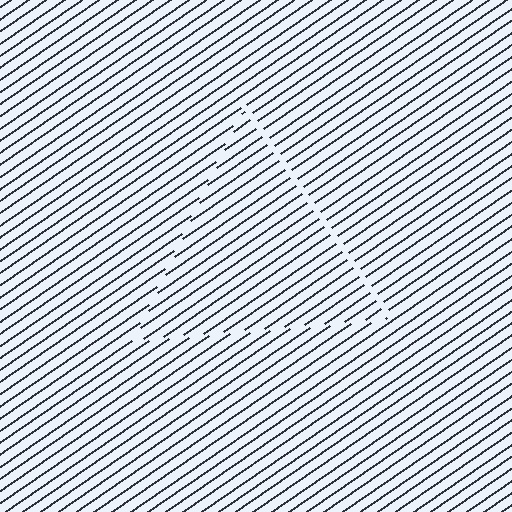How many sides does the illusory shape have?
3 sides — the line-ends trace a triangle.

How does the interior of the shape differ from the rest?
The interior of the shape contains the same grating, shifted by half a period — the contour is defined by the phase discontinuity where line-ends from the inner and outer gratings abut.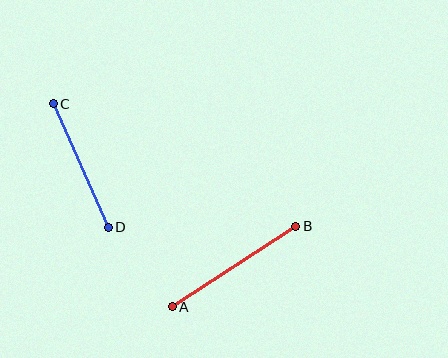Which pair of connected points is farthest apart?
Points A and B are farthest apart.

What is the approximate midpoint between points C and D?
The midpoint is at approximately (81, 166) pixels.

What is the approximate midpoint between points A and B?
The midpoint is at approximately (234, 266) pixels.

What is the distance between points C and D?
The distance is approximately 135 pixels.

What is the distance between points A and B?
The distance is approximately 147 pixels.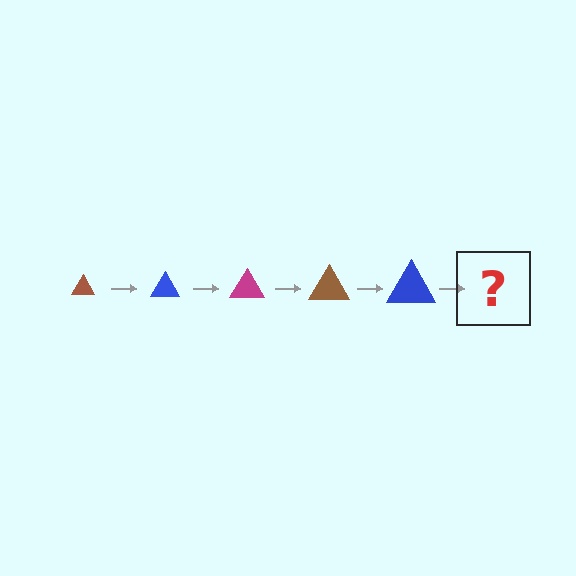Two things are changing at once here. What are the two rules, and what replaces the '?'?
The two rules are that the triangle grows larger each step and the color cycles through brown, blue, and magenta. The '?' should be a magenta triangle, larger than the previous one.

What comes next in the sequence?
The next element should be a magenta triangle, larger than the previous one.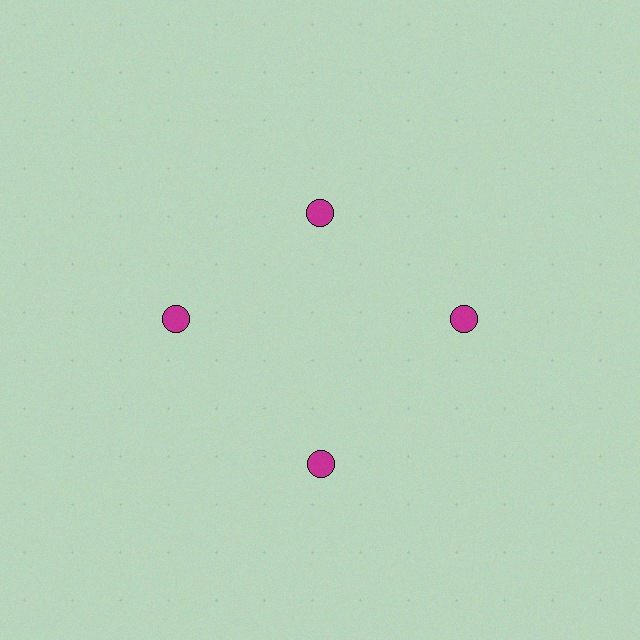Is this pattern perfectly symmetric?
No. The 4 magenta circles are arranged in a ring, but one element near the 12 o'clock position is pulled inward toward the center, breaking the 4-fold rotational symmetry.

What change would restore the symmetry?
The symmetry would be restored by moving it outward, back onto the ring so that all 4 circles sit at equal angles and equal distance from the center.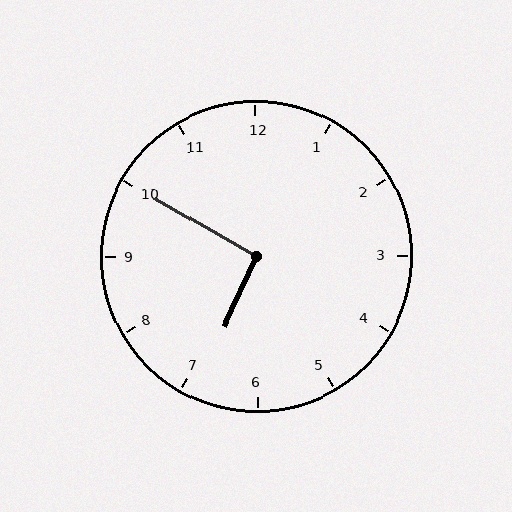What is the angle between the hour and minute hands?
Approximately 95 degrees.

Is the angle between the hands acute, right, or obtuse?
It is right.